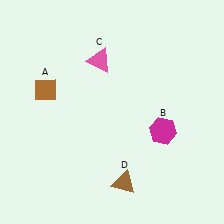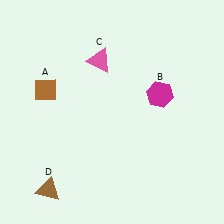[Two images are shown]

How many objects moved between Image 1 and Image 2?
2 objects moved between the two images.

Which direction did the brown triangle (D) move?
The brown triangle (D) moved left.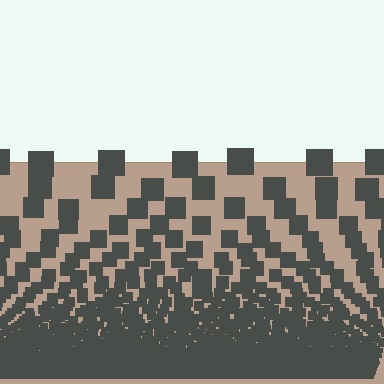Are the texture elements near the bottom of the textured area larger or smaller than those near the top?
Smaller. The gradient is inverted — elements near the bottom are smaller and denser.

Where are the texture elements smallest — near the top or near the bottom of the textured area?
Near the bottom.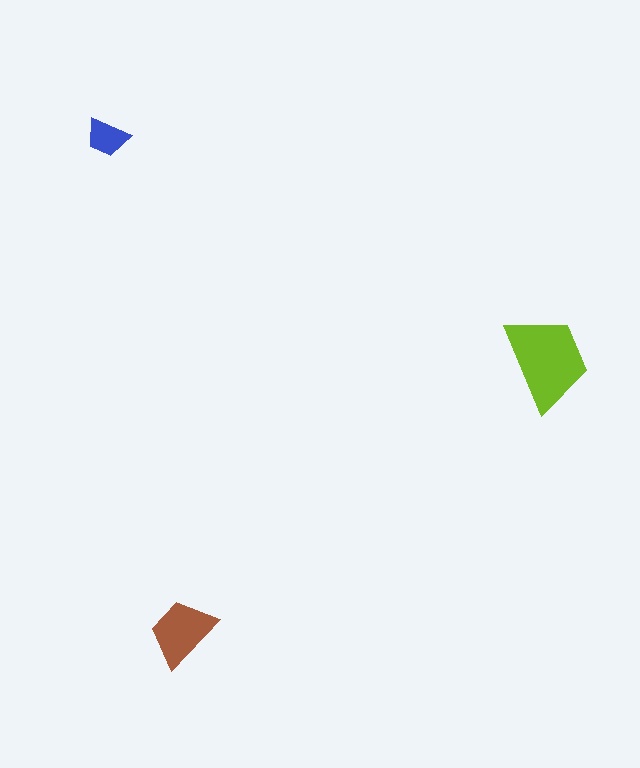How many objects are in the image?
There are 3 objects in the image.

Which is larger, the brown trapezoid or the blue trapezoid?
The brown one.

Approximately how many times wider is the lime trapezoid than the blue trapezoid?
About 2 times wider.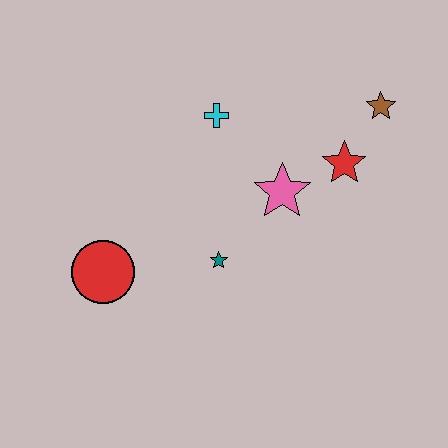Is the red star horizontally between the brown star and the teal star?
Yes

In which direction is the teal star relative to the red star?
The teal star is to the left of the red star.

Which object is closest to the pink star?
The red star is closest to the pink star.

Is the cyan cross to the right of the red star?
No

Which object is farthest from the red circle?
The brown star is farthest from the red circle.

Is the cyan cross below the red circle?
No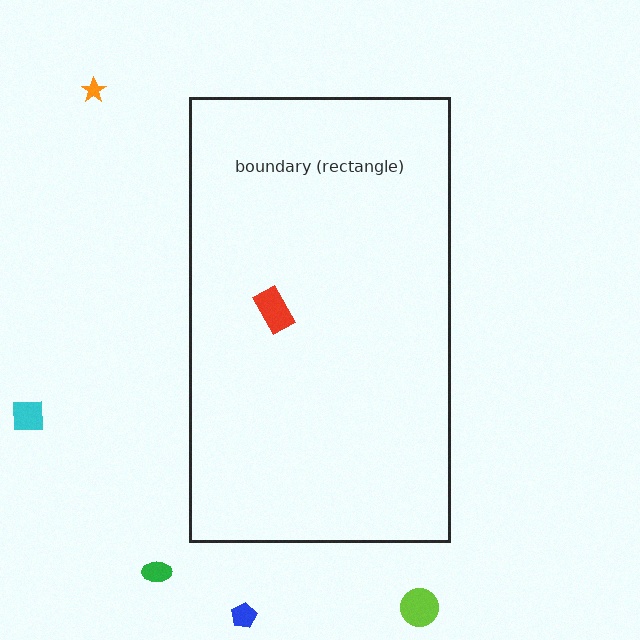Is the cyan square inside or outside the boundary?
Outside.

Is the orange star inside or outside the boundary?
Outside.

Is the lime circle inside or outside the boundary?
Outside.